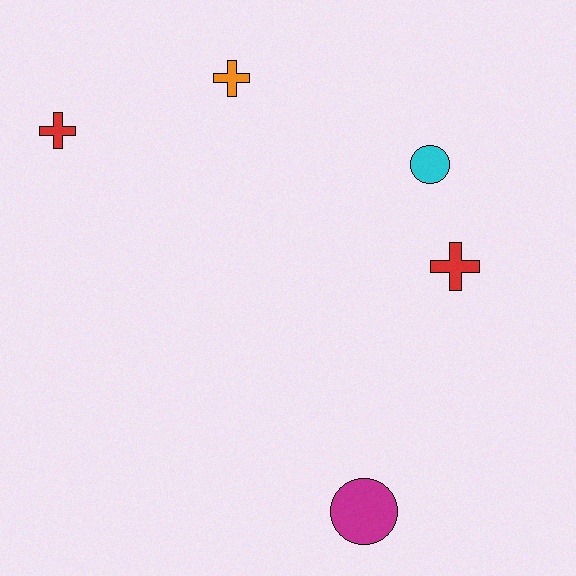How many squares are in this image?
There are no squares.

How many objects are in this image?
There are 5 objects.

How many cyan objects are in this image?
There is 1 cyan object.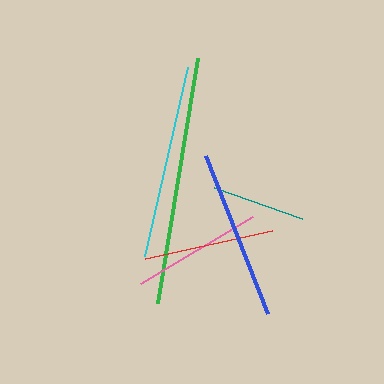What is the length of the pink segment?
The pink segment is approximately 131 pixels long.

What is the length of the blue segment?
The blue segment is approximately 169 pixels long.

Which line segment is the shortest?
The teal line is the shortest at approximately 92 pixels.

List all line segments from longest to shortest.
From longest to shortest: green, cyan, blue, pink, red, teal.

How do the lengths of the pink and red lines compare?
The pink and red lines are approximately the same length.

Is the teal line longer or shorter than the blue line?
The blue line is longer than the teal line.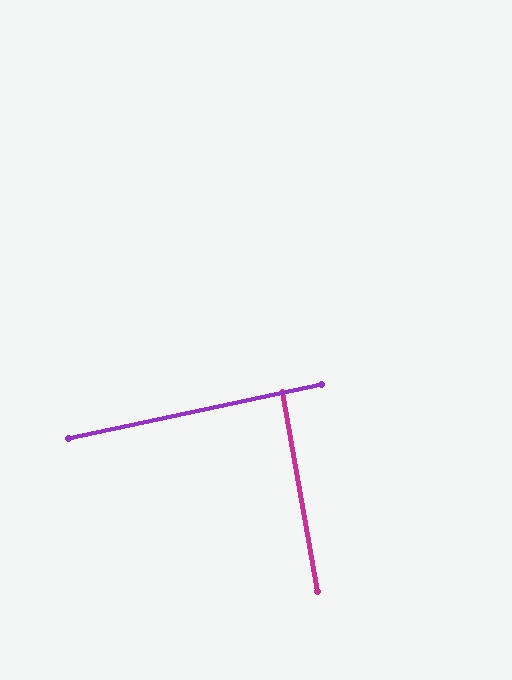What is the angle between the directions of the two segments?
Approximately 88 degrees.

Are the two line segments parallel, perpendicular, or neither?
Perpendicular — they meet at approximately 88°.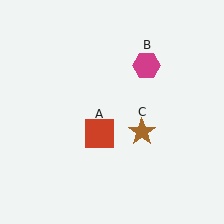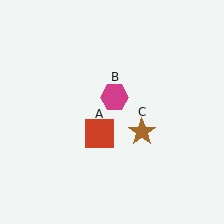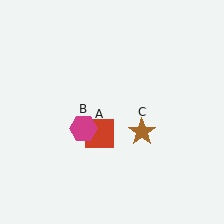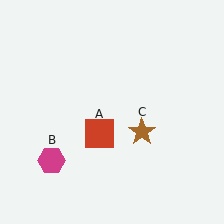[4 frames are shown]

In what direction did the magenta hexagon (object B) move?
The magenta hexagon (object B) moved down and to the left.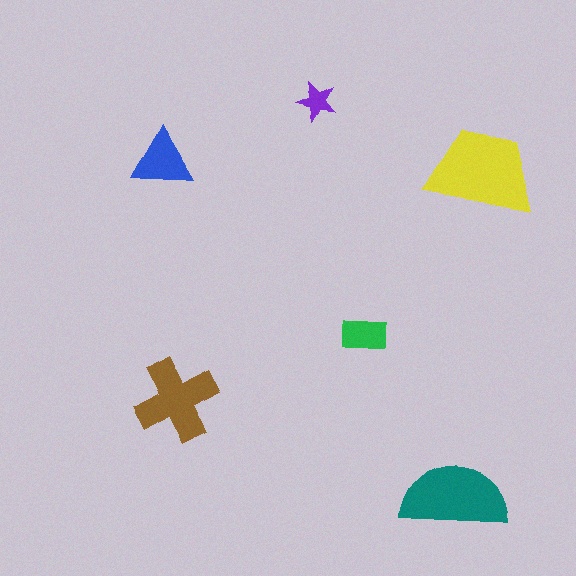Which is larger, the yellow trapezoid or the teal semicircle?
The yellow trapezoid.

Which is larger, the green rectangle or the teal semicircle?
The teal semicircle.